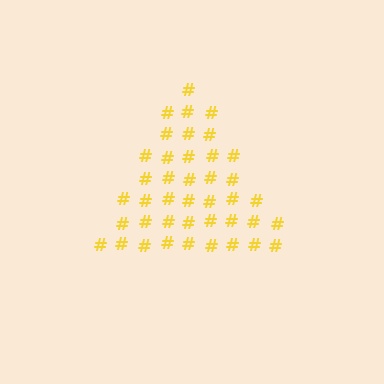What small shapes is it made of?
It is made of small hash symbols.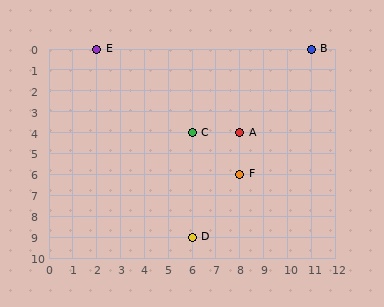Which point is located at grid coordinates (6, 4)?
Point C is at (6, 4).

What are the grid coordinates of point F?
Point F is at grid coordinates (8, 6).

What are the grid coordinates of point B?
Point B is at grid coordinates (11, 0).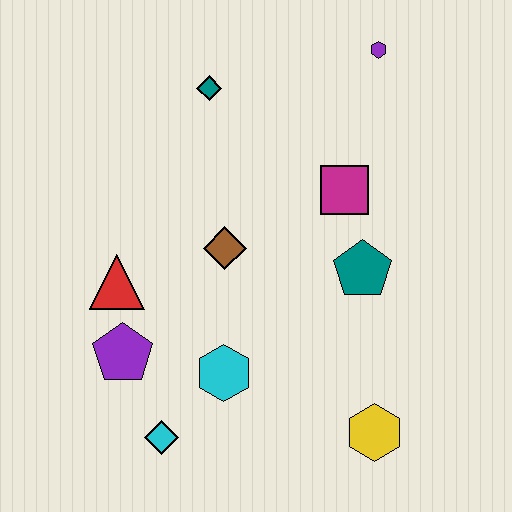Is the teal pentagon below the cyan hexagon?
No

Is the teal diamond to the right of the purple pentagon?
Yes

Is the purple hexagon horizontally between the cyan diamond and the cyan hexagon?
No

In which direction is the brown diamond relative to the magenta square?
The brown diamond is to the left of the magenta square.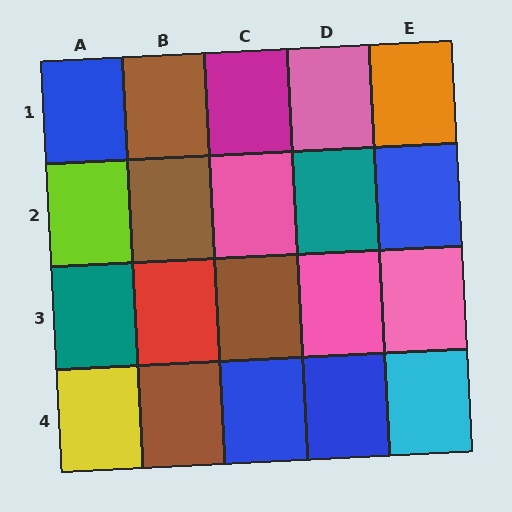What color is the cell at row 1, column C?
Magenta.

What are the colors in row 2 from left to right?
Lime, brown, pink, teal, blue.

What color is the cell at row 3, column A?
Teal.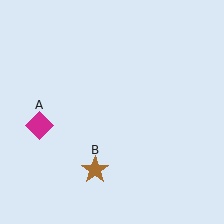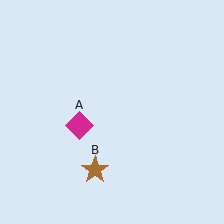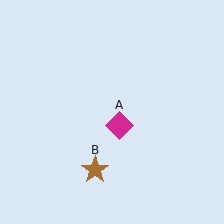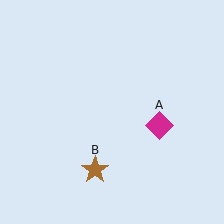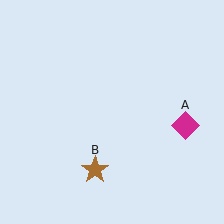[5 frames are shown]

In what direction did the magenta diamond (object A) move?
The magenta diamond (object A) moved right.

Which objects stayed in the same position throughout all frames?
Brown star (object B) remained stationary.